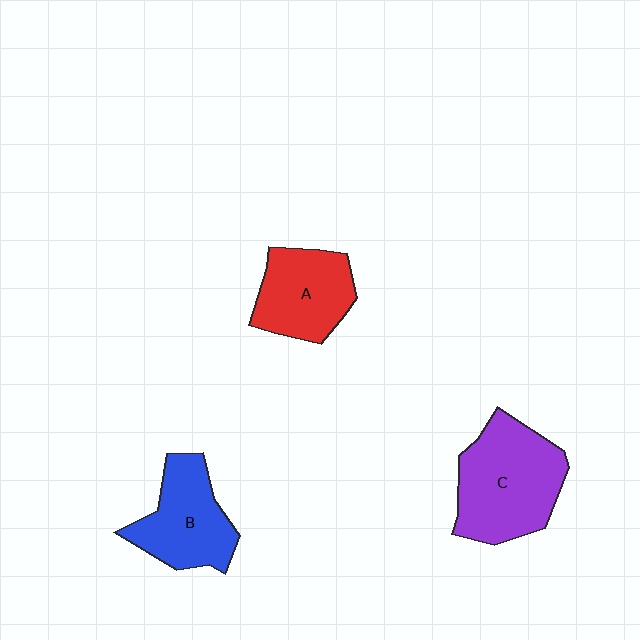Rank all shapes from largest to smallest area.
From largest to smallest: C (purple), B (blue), A (red).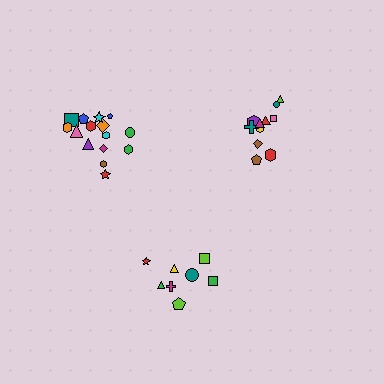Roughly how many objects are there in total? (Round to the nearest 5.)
Roughly 35 objects in total.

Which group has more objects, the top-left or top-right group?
The top-left group.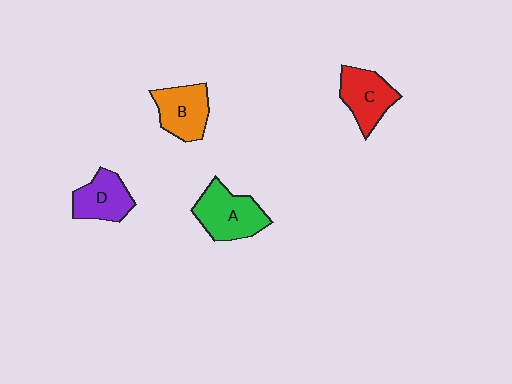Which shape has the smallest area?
Shape D (purple).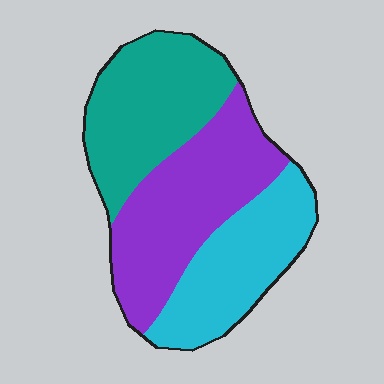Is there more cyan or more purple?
Purple.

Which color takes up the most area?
Purple, at roughly 40%.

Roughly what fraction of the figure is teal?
Teal covers about 35% of the figure.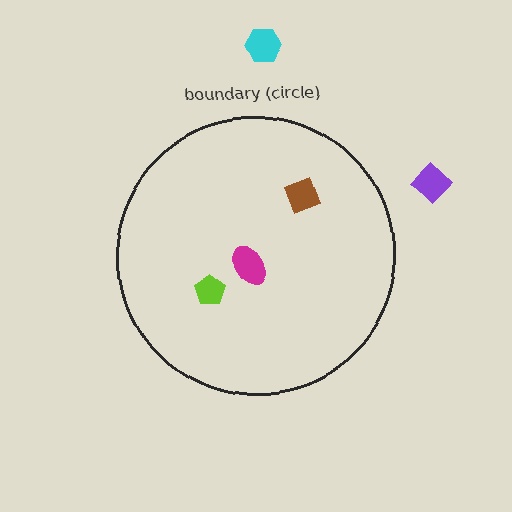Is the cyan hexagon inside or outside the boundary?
Outside.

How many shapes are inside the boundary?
3 inside, 2 outside.